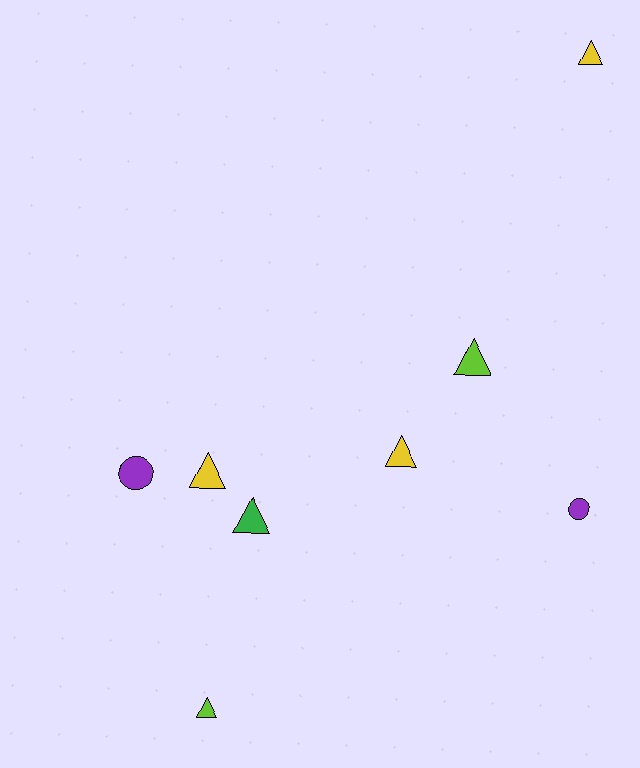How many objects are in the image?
There are 8 objects.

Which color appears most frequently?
Yellow, with 3 objects.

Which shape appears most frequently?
Triangle, with 6 objects.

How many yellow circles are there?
There are no yellow circles.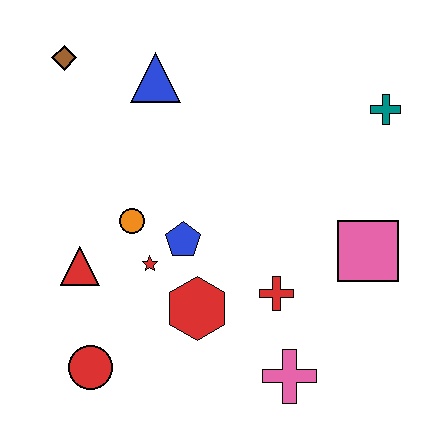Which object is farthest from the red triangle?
The teal cross is farthest from the red triangle.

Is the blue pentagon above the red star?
Yes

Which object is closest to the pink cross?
The red cross is closest to the pink cross.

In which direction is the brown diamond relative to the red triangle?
The brown diamond is above the red triangle.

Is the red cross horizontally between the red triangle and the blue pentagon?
No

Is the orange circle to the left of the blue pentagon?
Yes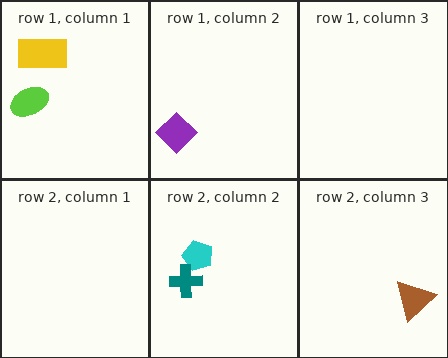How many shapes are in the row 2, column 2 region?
2.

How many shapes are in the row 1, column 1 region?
2.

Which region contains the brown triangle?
The row 2, column 3 region.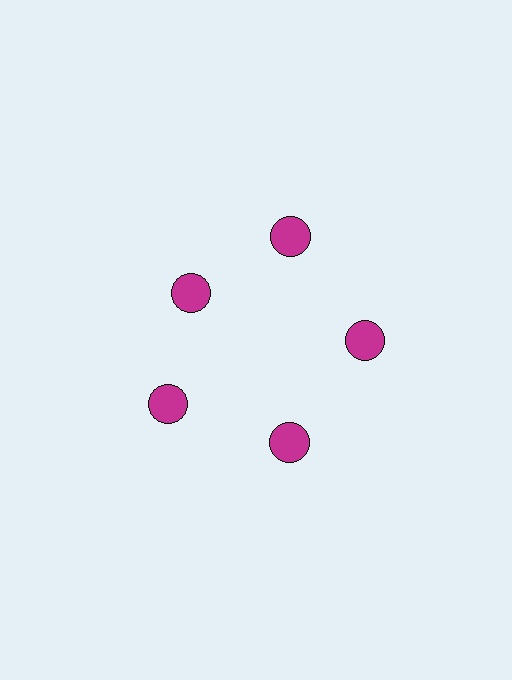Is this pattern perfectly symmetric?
No. The 5 magenta circles are arranged in a ring, but one element near the 10 o'clock position is pulled inward toward the center, breaking the 5-fold rotational symmetry.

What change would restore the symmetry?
The symmetry would be restored by moving it outward, back onto the ring so that all 5 circles sit at equal angles and equal distance from the center.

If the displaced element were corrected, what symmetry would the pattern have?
It would have 5-fold rotational symmetry — the pattern would map onto itself every 72 degrees.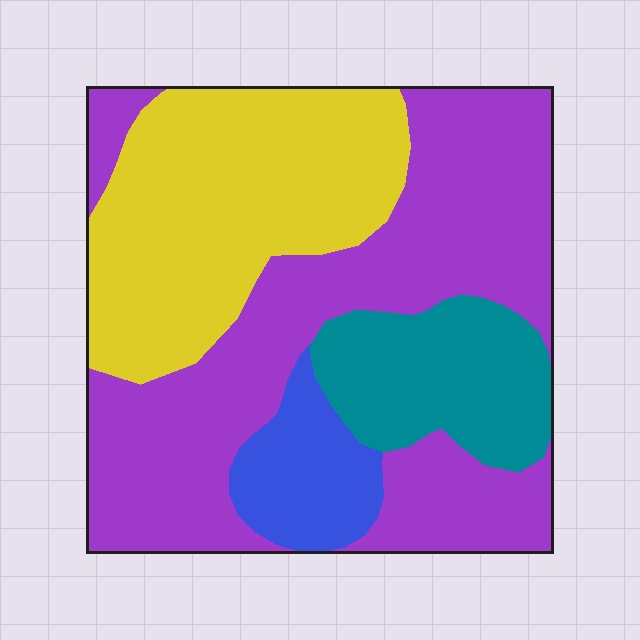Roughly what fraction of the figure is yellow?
Yellow covers around 30% of the figure.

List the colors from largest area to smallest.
From largest to smallest: purple, yellow, teal, blue.